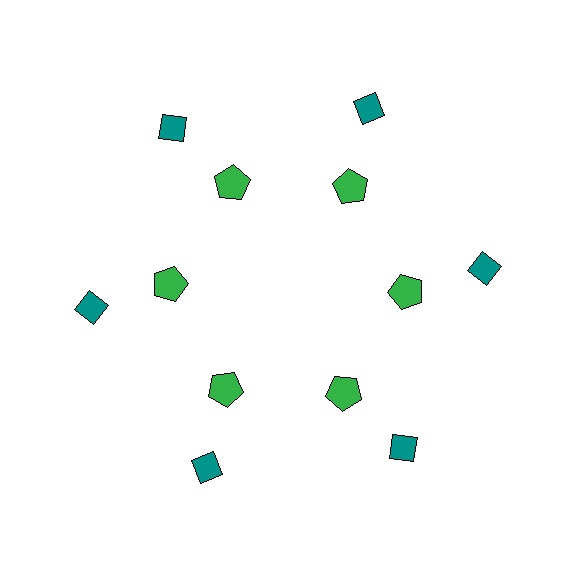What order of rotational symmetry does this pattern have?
This pattern has 6-fold rotational symmetry.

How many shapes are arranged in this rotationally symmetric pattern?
There are 12 shapes, arranged in 6 groups of 2.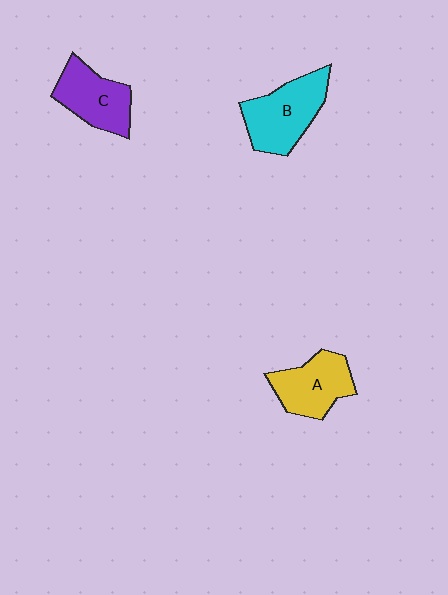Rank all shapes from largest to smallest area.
From largest to smallest: B (cyan), A (yellow), C (purple).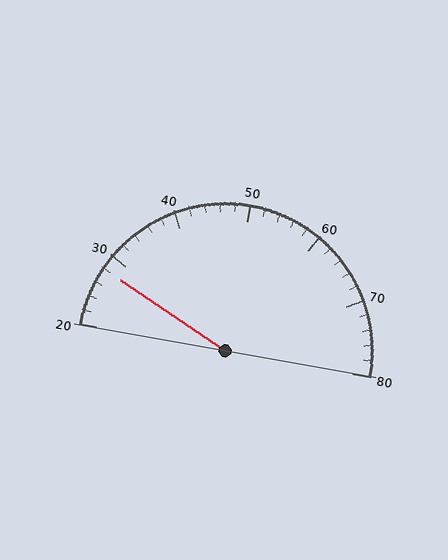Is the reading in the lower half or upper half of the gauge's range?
The reading is in the lower half of the range (20 to 80).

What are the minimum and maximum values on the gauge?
The gauge ranges from 20 to 80.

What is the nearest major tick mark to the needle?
The nearest major tick mark is 30.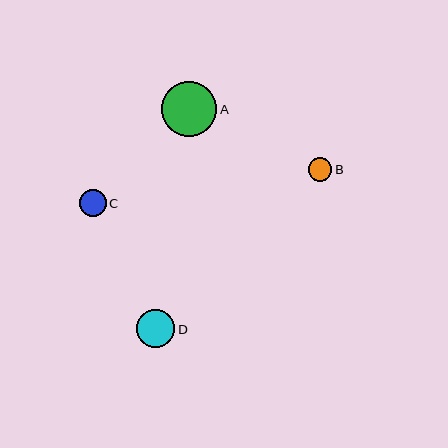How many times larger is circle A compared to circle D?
Circle A is approximately 1.5 times the size of circle D.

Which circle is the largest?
Circle A is the largest with a size of approximately 56 pixels.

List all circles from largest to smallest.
From largest to smallest: A, D, C, B.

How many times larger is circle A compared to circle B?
Circle A is approximately 2.4 times the size of circle B.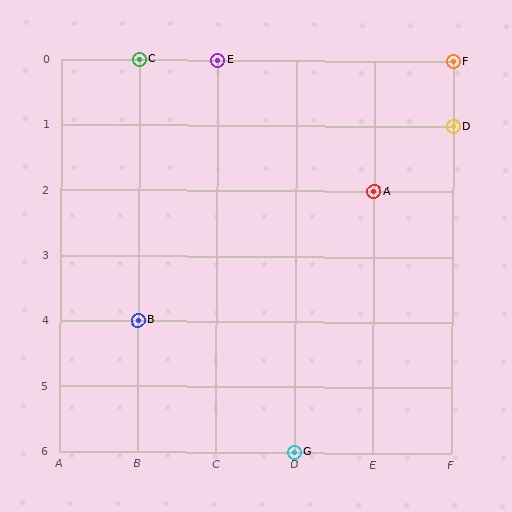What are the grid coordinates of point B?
Point B is at grid coordinates (B, 4).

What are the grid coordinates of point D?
Point D is at grid coordinates (F, 1).